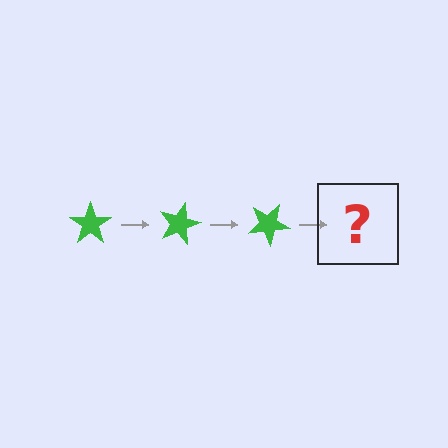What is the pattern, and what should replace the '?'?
The pattern is that the star rotates 15 degrees each step. The '?' should be a green star rotated 45 degrees.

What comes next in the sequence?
The next element should be a green star rotated 45 degrees.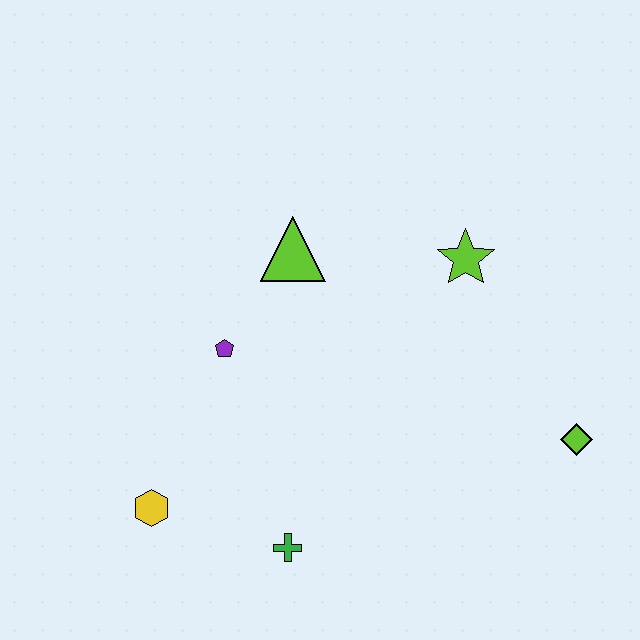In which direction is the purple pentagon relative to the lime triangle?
The purple pentagon is below the lime triangle.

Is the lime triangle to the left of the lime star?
Yes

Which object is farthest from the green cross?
The lime star is farthest from the green cross.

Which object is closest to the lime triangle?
The purple pentagon is closest to the lime triangle.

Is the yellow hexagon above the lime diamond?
No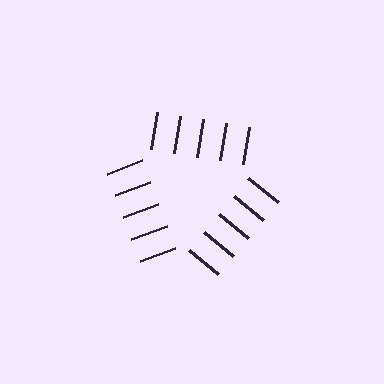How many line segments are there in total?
15 — 5 along each of the 3 edges.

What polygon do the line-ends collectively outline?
An illusory triangle — the line segments terminate on its edges but no continuous stroke is drawn.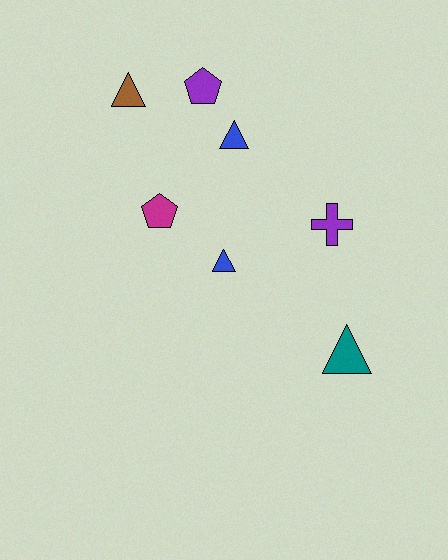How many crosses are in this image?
There is 1 cross.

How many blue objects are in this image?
There are 2 blue objects.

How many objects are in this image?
There are 7 objects.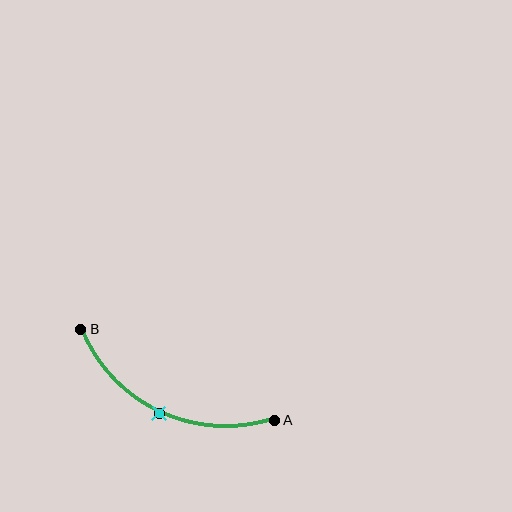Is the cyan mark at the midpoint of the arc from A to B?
Yes. The cyan mark lies on the arc at equal arc-length from both A and B — it is the arc midpoint.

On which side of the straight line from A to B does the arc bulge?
The arc bulges below the straight line connecting A and B.